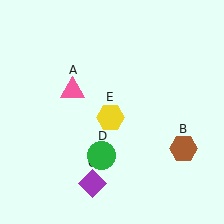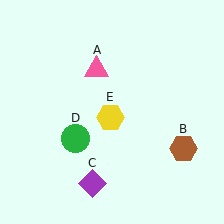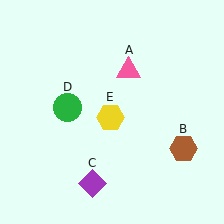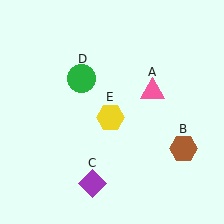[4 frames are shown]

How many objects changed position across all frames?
2 objects changed position: pink triangle (object A), green circle (object D).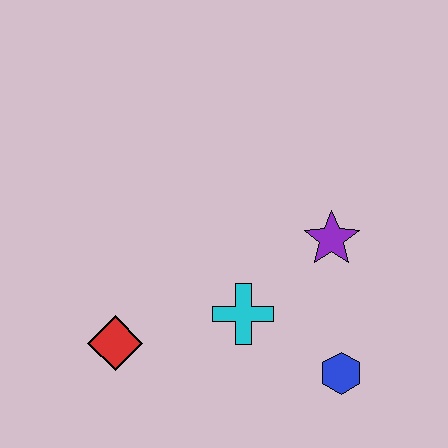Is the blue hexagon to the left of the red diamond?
No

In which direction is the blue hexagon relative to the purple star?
The blue hexagon is below the purple star.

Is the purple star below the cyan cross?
No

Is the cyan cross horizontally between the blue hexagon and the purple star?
No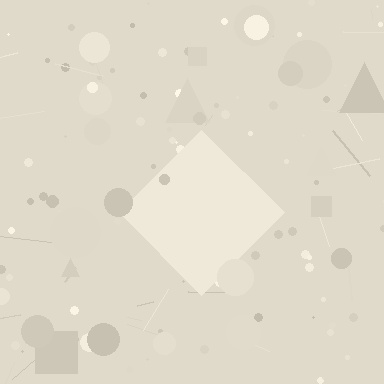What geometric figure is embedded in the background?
A diamond is embedded in the background.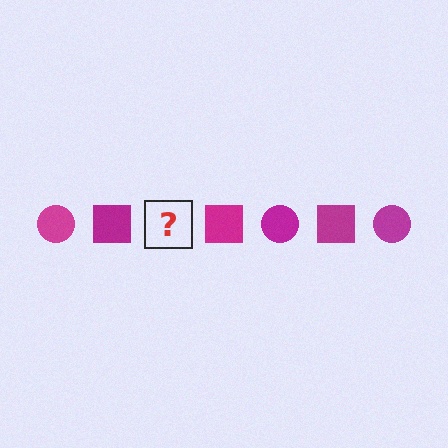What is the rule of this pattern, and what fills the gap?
The rule is that the pattern cycles through circle, square shapes in magenta. The gap should be filled with a magenta circle.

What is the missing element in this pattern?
The missing element is a magenta circle.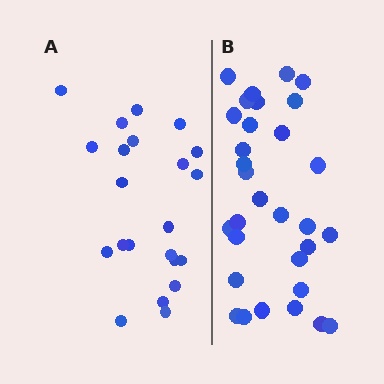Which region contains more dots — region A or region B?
Region B (the right region) has more dots.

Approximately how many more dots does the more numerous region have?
Region B has roughly 8 or so more dots than region A.